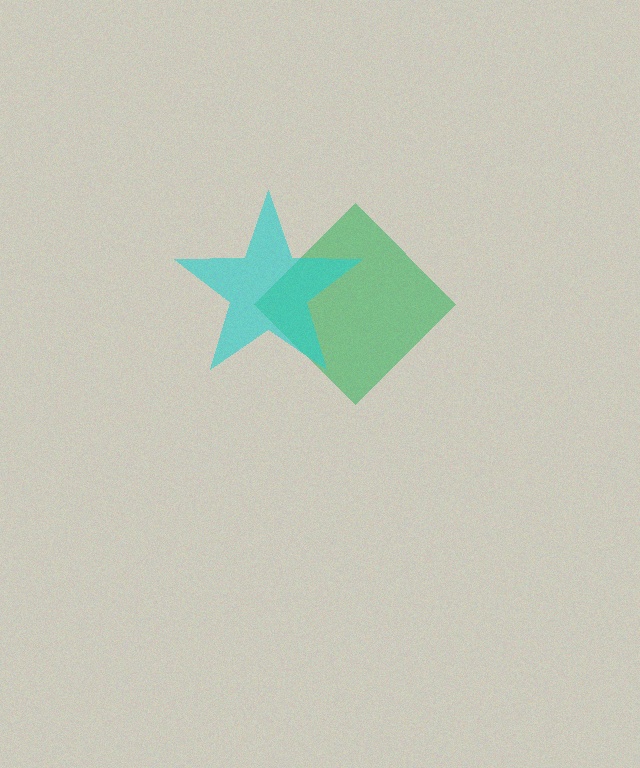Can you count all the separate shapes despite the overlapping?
Yes, there are 2 separate shapes.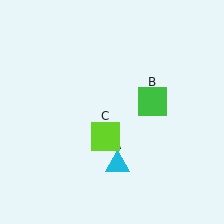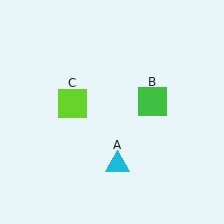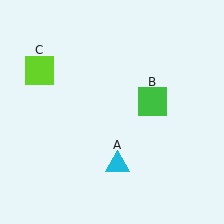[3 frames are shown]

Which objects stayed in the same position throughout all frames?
Cyan triangle (object A) and green square (object B) remained stationary.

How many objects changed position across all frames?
1 object changed position: lime square (object C).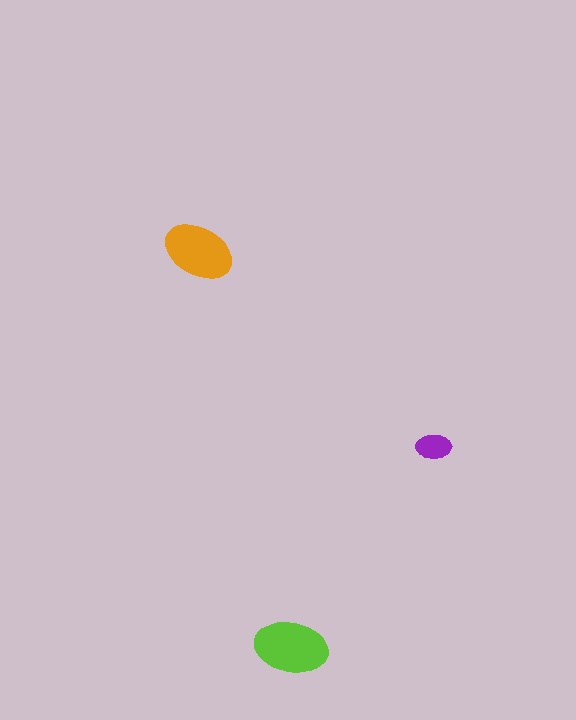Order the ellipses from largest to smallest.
the lime one, the orange one, the purple one.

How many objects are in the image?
There are 3 objects in the image.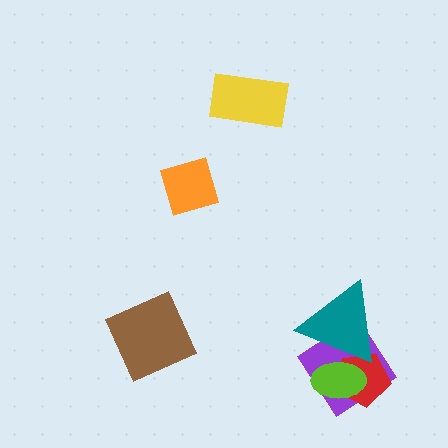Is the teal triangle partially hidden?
Yes, it is partially covered by another shape.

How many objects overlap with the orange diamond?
0 objects overlap with the orange diamond.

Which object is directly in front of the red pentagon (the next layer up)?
The teal triangle is directly in front of the red pentagon.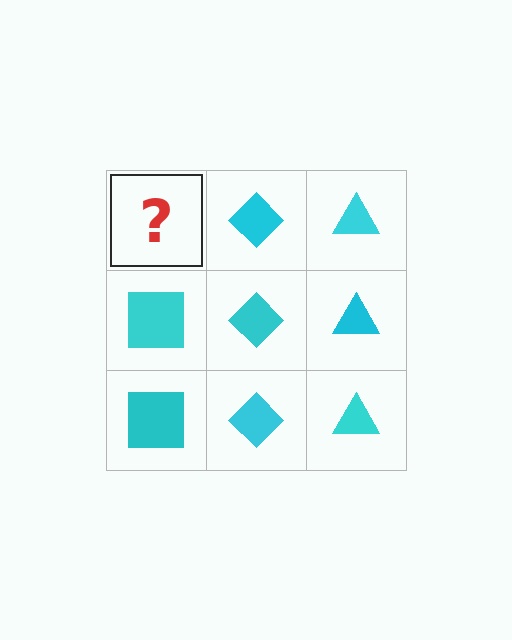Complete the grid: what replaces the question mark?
The question mark should be replaced with a cyan square.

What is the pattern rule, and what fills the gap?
The rule is that each column has a consistent shape. The gap should be filled with a cyan square.